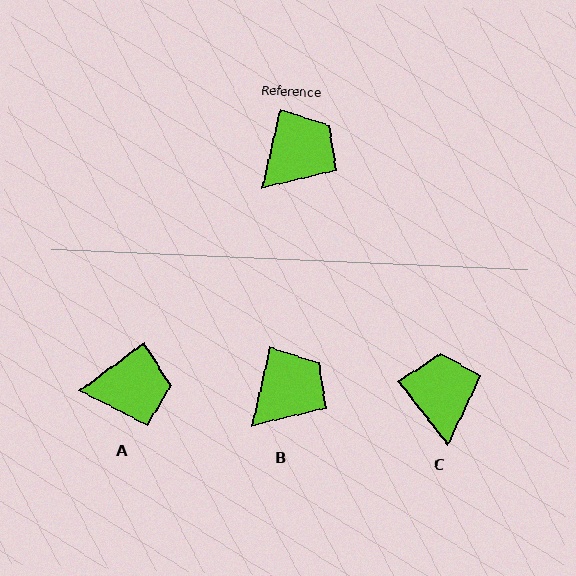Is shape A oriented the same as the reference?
No, it is off by about 40 degrees.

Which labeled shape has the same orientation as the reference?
B.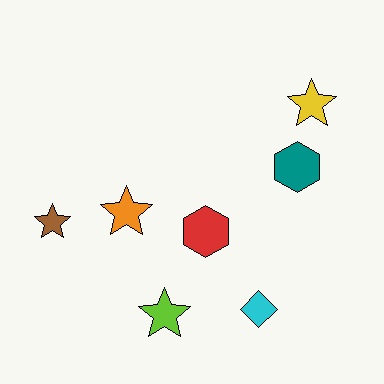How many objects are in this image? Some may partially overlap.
There are 7 objects.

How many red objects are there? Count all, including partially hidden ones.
There is 1 red object.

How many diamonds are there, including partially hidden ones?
There is 1 diamond.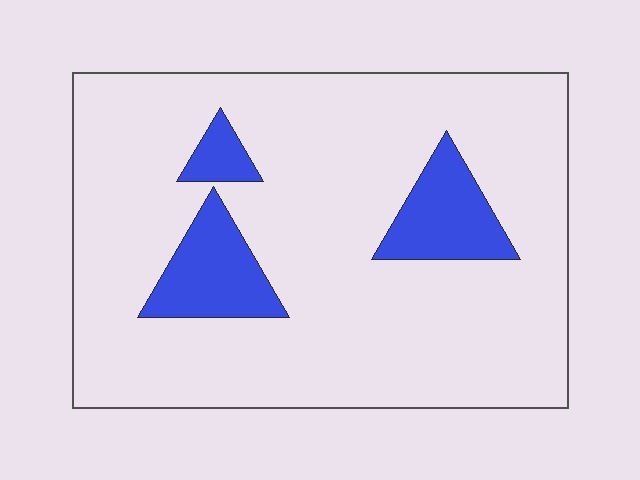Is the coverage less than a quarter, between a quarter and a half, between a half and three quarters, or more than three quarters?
Less than a quarter.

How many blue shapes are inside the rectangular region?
3.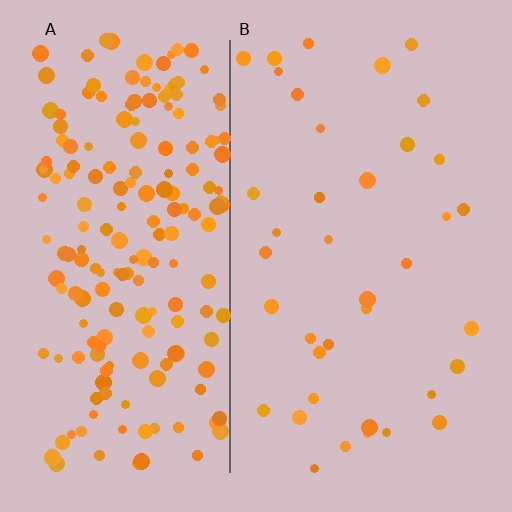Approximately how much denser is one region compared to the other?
Approximately 5.0× — region A over region B.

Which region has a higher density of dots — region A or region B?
A (the left).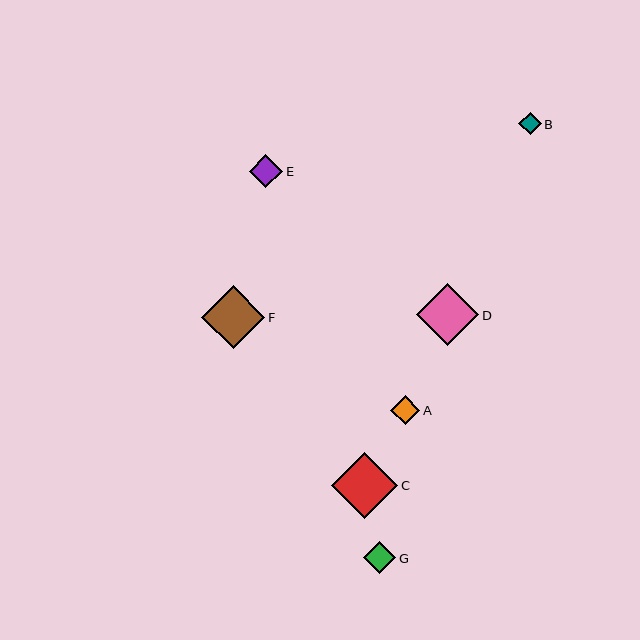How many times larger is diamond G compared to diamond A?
Diamond G is approximately 1.1 times the size of diamond A.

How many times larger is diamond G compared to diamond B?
Diamond G is approximately 1.5 times the size of diamond B.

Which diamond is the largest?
Diamond C is the largest with a size of approximately 67 pixels.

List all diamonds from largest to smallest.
From largest to smallest: C, F, D, E, G, A, B.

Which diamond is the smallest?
Diamond B is the smallest with a size of approximately 22 pixels.